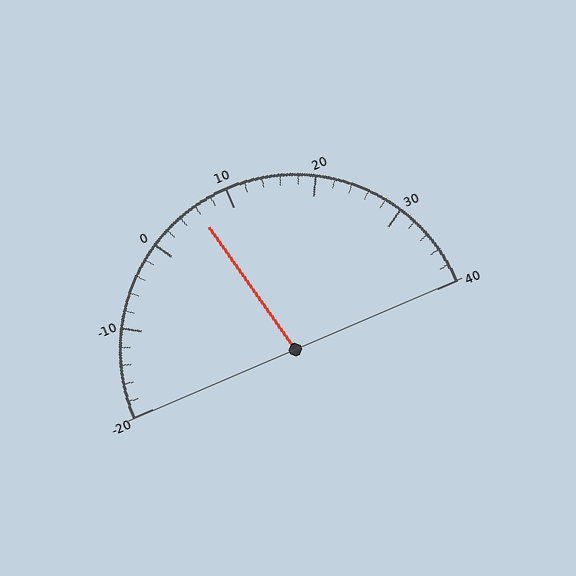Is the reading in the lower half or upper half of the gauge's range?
The reading is in the lower half of the range (-20 to 40).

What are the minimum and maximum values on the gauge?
The gauge ranges from -20 to 40.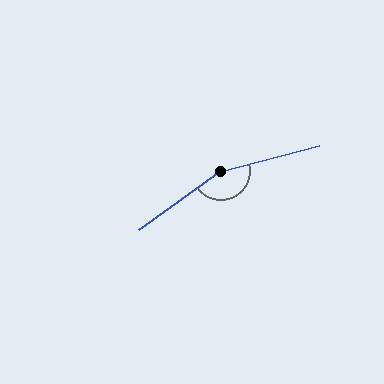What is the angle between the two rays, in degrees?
Approximately 159 degrees.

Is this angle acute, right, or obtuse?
It is obtuse.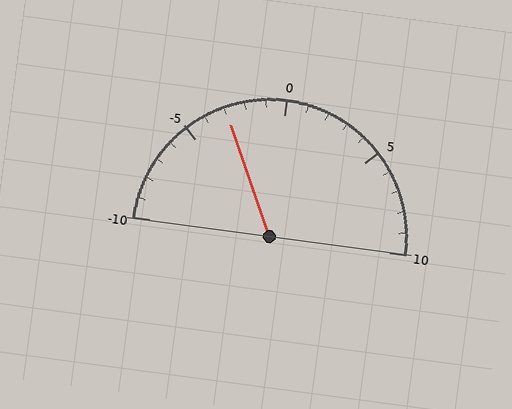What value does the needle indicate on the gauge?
The needle indicates approximately -3.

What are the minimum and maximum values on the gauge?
The gauge ranges from -10 to 10.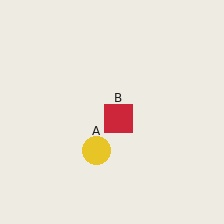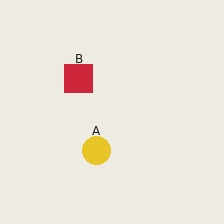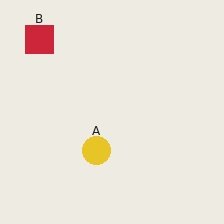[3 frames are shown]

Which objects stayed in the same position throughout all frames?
Yellow circle (object A) remained stationary.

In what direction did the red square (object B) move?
The red square (object B) moved up and to the left.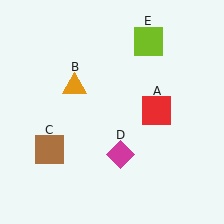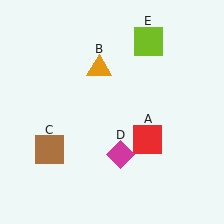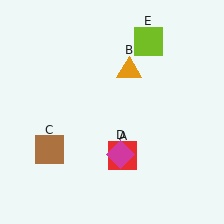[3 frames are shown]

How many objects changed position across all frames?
2 objects changed position: red square (object A), orange triangle (object B).